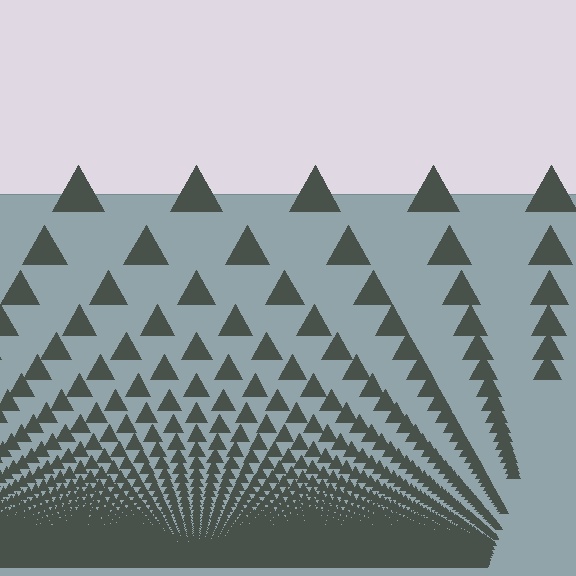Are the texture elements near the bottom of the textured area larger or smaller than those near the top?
Smaller. The gradient is inverted — elements near the bottom are smaller and denser.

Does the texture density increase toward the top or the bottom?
Density increases toward the bottom.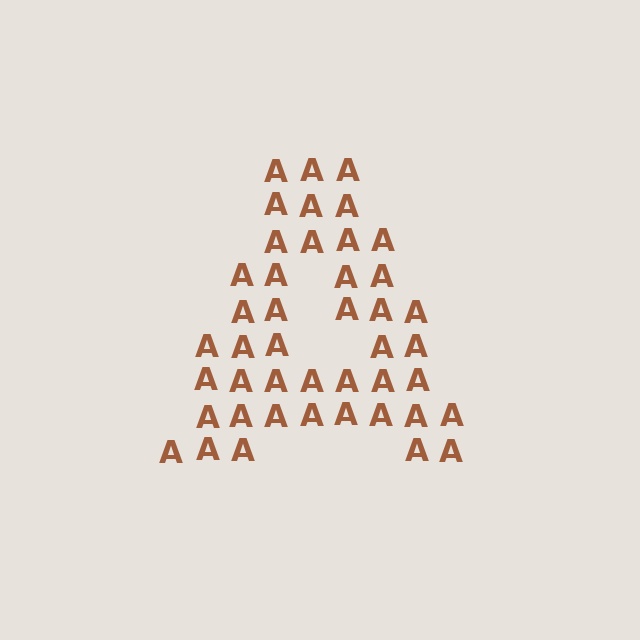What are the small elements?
The small elements are letter A's.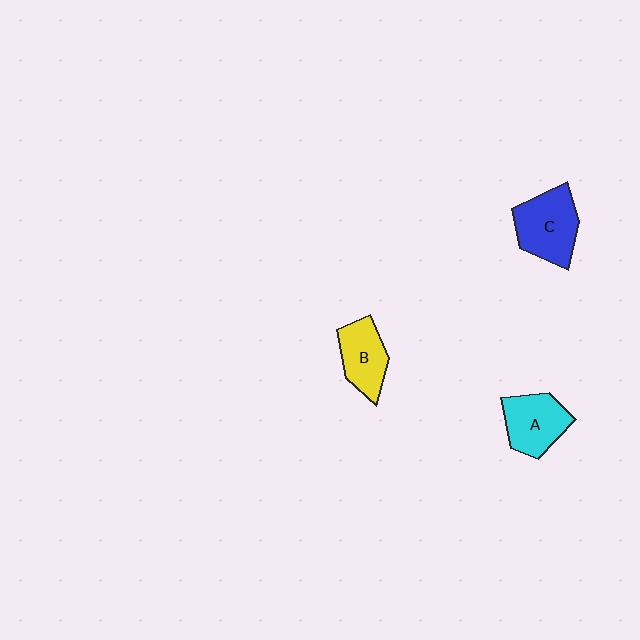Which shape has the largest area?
Shape C (blue).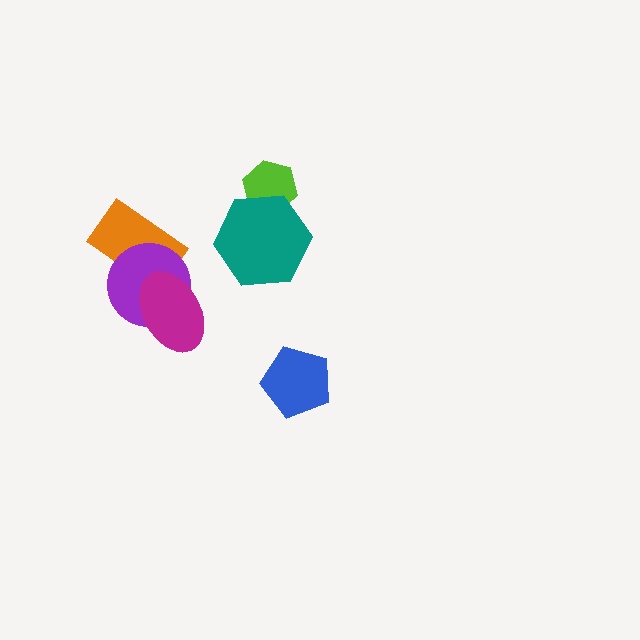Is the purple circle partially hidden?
Yes, it is partially covered by another shape.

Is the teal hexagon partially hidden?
No, no other shape covers it.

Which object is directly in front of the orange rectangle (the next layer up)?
The purple circle is directly in front of the orange rectangle.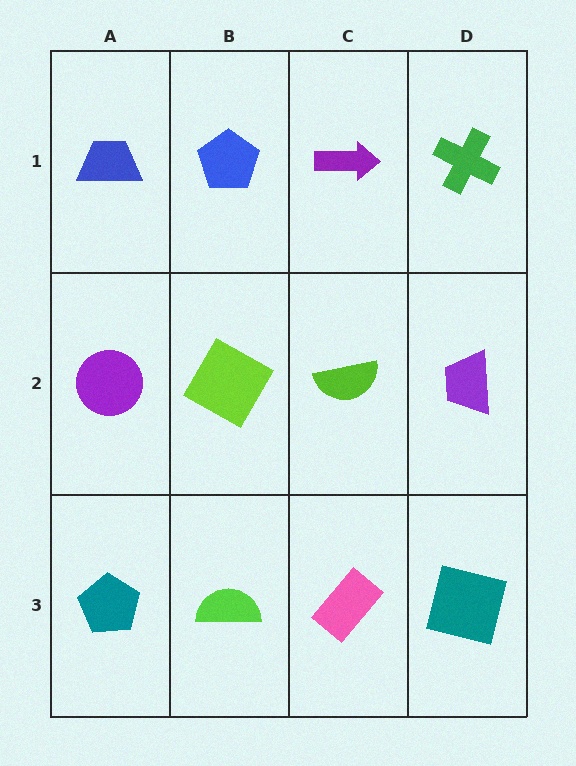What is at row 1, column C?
A purple arrow.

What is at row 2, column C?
A lime semicircle.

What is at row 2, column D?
A purple trapezoid.